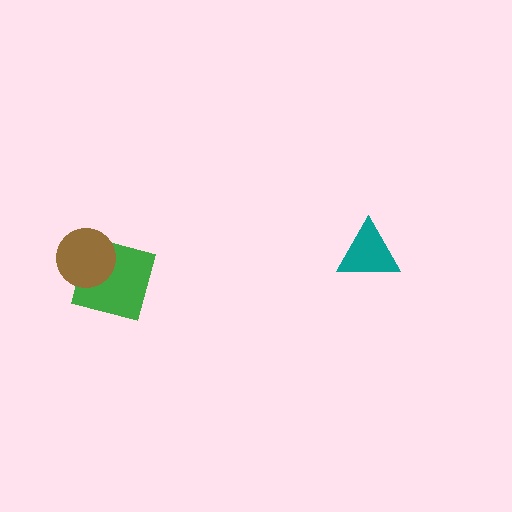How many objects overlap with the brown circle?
1 object overlaps with the brown circle.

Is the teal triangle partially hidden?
No, no other shape covers it.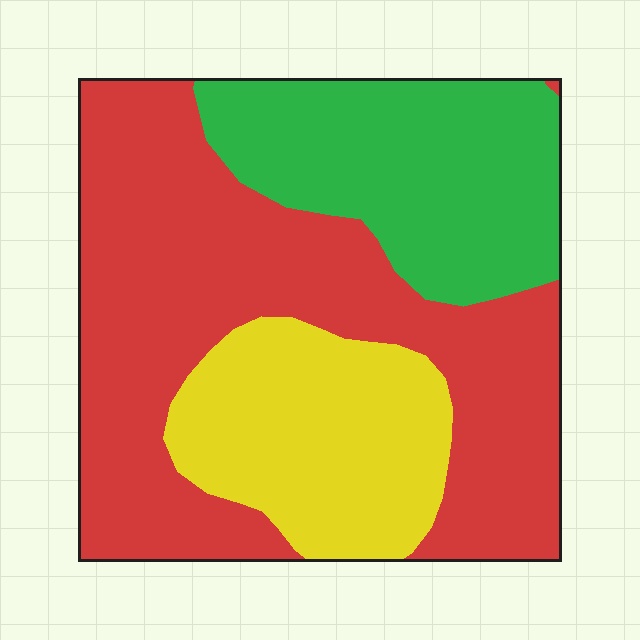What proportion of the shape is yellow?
Yellow takes up about one fifth (1/5) of the shape.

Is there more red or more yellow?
Red.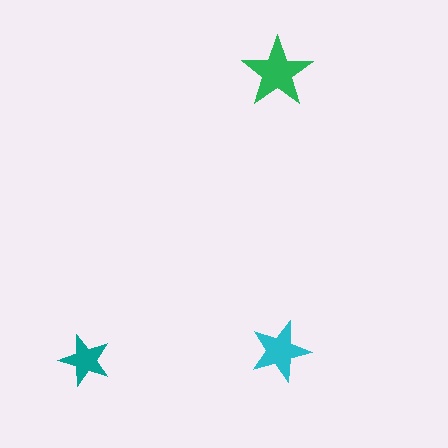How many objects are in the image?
There are 3 objects in the image.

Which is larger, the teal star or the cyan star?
The cyan one.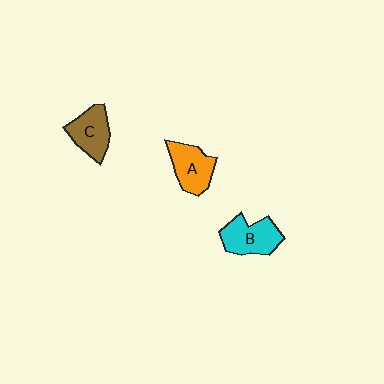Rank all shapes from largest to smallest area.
From largest to smallest: B (cyan), A (orange), C (brown).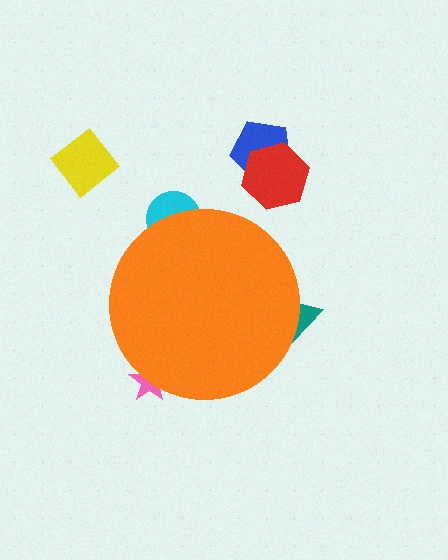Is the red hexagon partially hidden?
No, the red hexagon is fully visible.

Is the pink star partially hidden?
Yes, the pink star is partially hidden behind the orange circle.